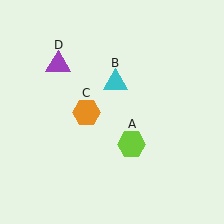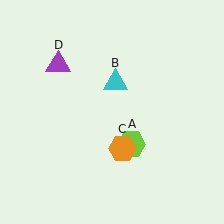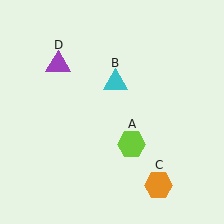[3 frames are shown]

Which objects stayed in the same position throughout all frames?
Lime hexagon (object A) and cyan triangle (object B) and purple triangle (object D) remained stationary.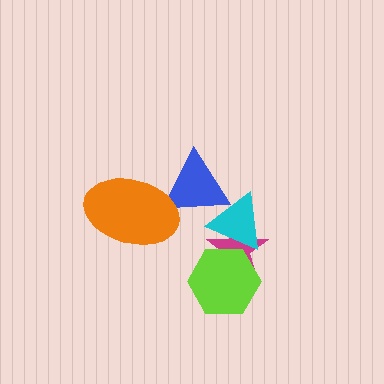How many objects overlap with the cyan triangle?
3 objects overlap with the cyan triangle.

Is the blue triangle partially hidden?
Yes, it is partially covered by another shape.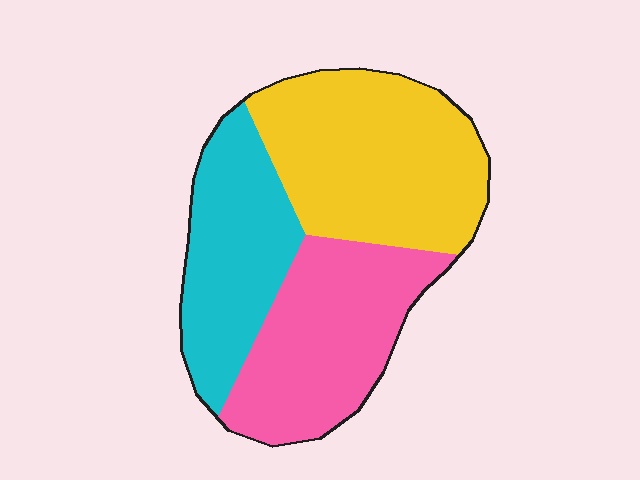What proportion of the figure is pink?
Pink covers 33% of the figure.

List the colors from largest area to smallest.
From largest to smallest: yellow, pink, cyan.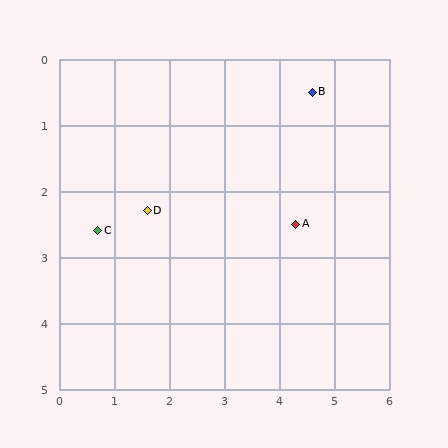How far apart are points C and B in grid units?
Points C and B are about 4.4 grid units apart.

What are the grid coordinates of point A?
Point A is at approximately (4.3, 2.5).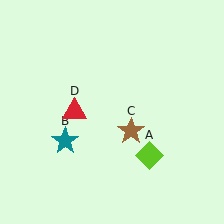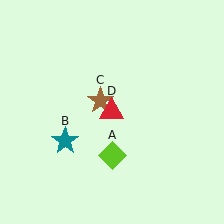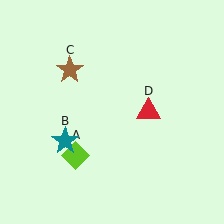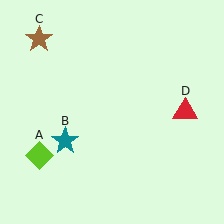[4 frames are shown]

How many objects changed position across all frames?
3 objects changed position: lime diamond (object A), brown star (object C), red triangle (object D).